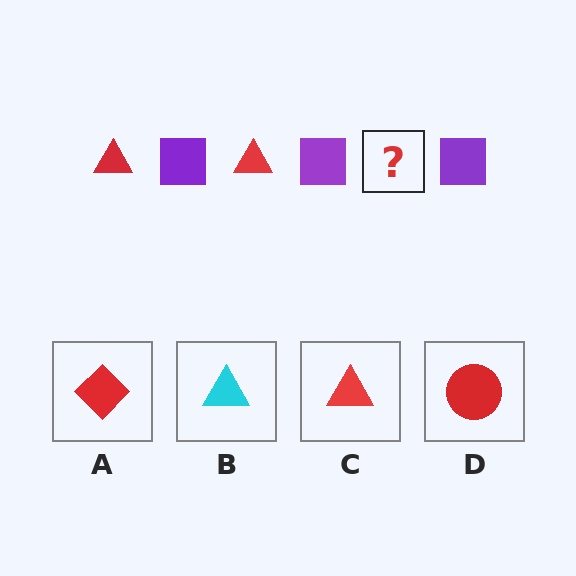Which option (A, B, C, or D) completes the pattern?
C.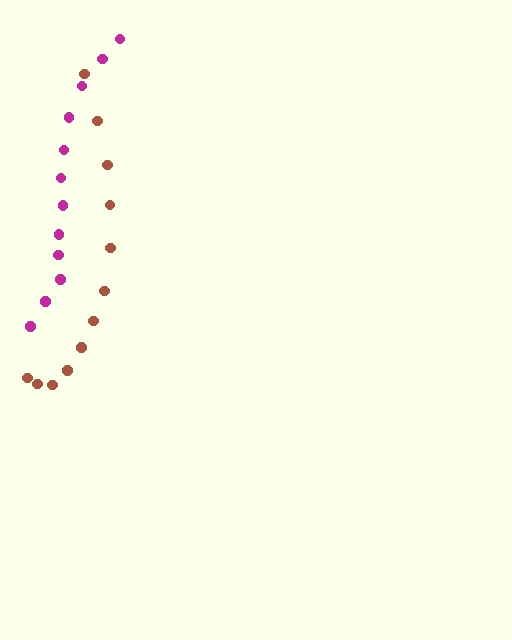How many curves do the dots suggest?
There are 2 distinct paths.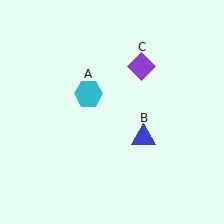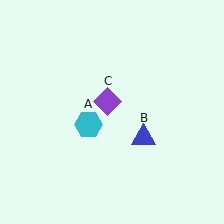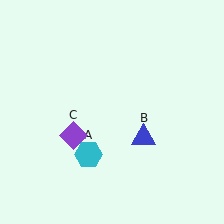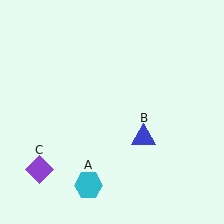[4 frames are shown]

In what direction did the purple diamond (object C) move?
The purple diamond (object C) moved down and to the left.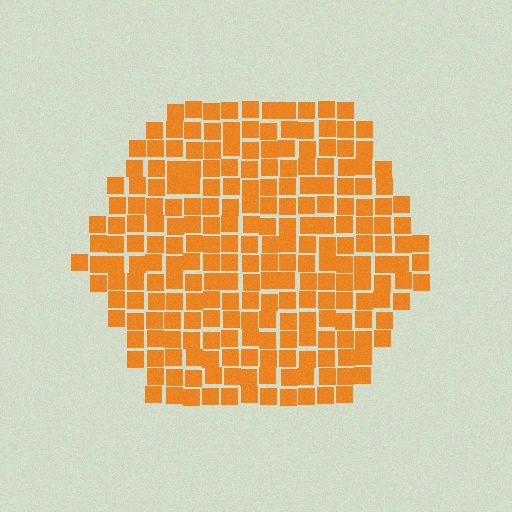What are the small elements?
The small elements are squares.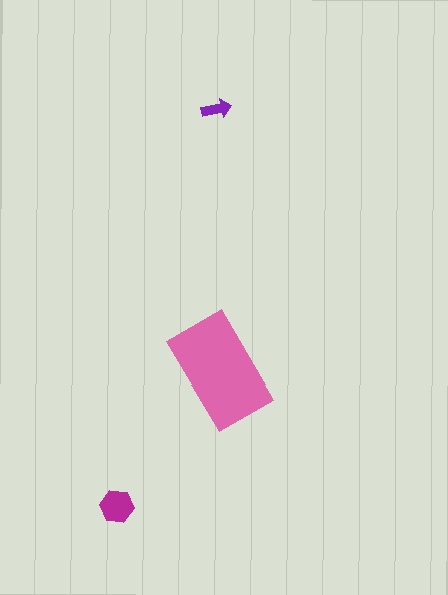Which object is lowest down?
The magenta hexagon is bottommost.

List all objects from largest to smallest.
The pink rectangle, the magenta hexagon, the purple arrow.